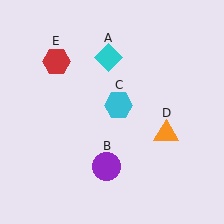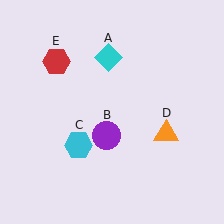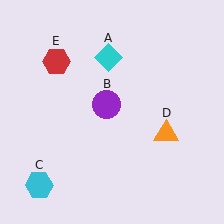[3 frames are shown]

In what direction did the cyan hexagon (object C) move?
The cyan hexagon (object C) moved down and to the left.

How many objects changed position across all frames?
2 objects changed position: purple circle (object B), cyan hexagon (object C).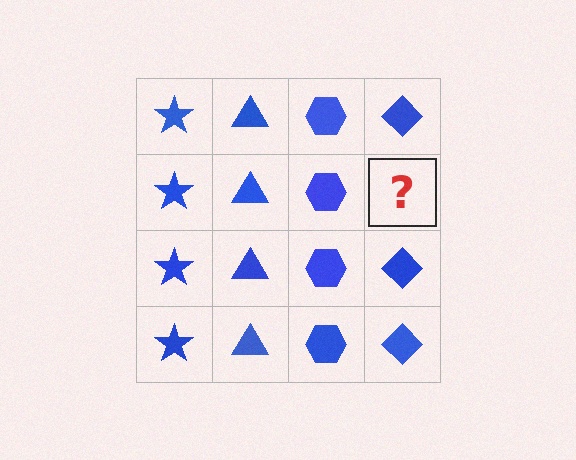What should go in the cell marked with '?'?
The missing cell should contain a blue diamond.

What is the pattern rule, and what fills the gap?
The rule is that each column has a consistent shape. The gap should be filled with a blue diamond.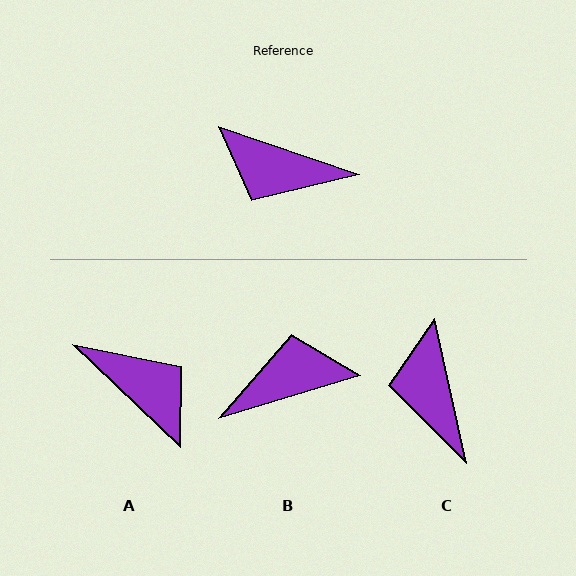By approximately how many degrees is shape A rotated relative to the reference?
Approximately 155 degrees counter-clockwise.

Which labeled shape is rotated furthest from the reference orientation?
A, about 155 degrees away.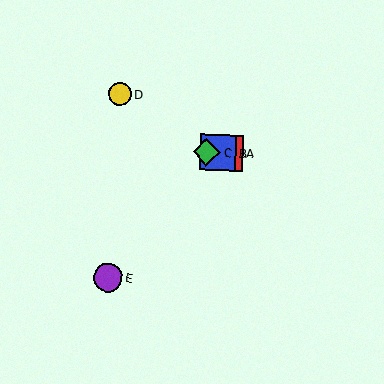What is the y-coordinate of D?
Object D is at y≈94.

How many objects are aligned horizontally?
3 objects (A, B, C) are aligned horizontally.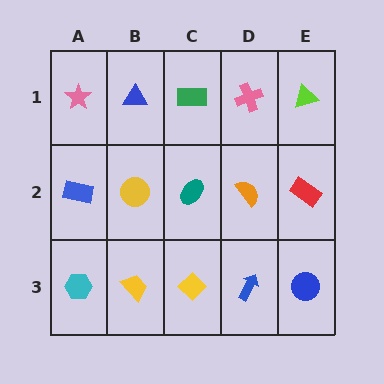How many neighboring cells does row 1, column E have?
2.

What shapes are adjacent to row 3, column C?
A teal ellipse (row 2, column C), a yellow trapezoid (row 3, column B), a blue arrow (row 3, column D).